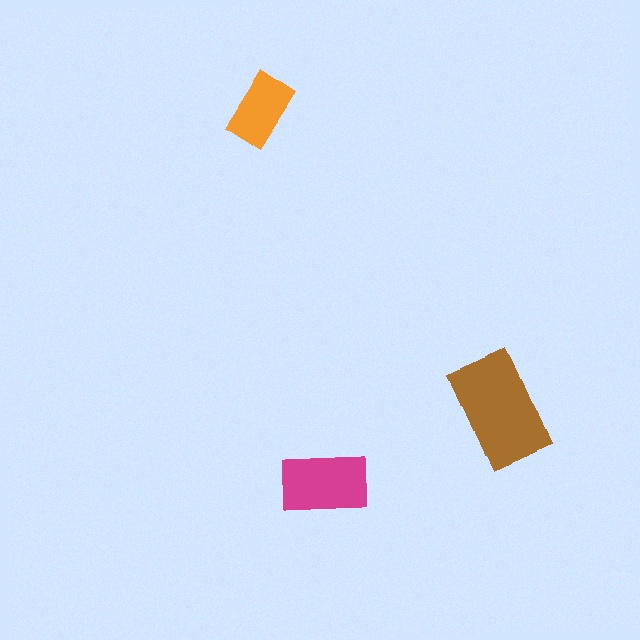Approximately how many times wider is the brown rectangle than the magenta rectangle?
About 1.5 times wider.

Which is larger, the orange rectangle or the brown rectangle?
The brown one.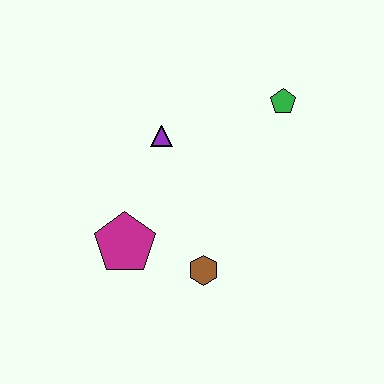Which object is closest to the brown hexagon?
The magenta pentagon is closest to the brown hexagon.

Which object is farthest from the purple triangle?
The brown hexagon is farthest from the purple triangle.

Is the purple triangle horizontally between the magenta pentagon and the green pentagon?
Yes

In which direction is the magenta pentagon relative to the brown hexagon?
The magenta pentagon is to the left of the brown hexagon.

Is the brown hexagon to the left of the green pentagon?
Yes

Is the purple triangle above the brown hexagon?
Yes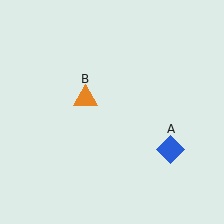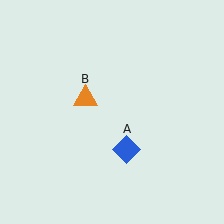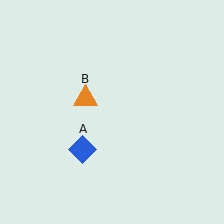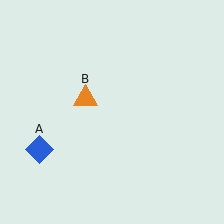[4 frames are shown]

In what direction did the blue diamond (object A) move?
The blue diamond (object A) moved left.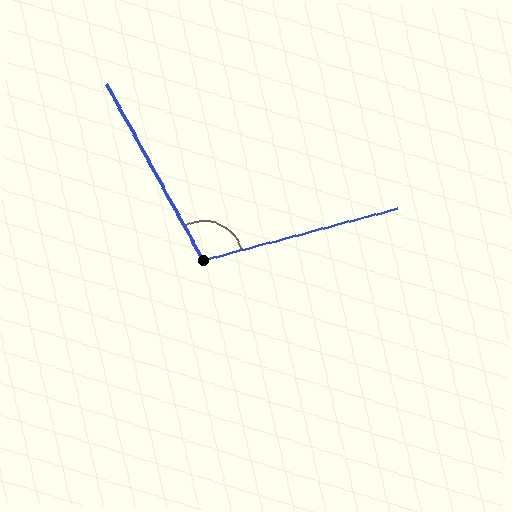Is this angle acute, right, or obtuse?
It is obtuse.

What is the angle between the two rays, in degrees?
Approximately 104 degrees.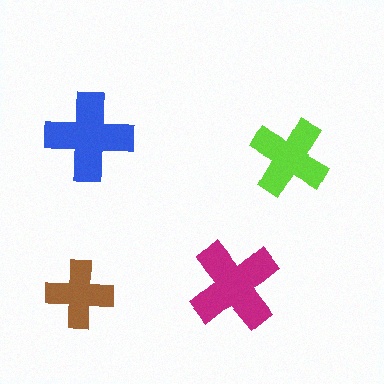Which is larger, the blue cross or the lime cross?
The blue one.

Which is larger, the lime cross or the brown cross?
The lime one.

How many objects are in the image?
There are 4 objects in the image.